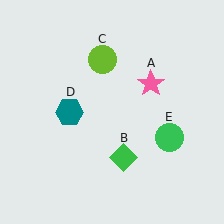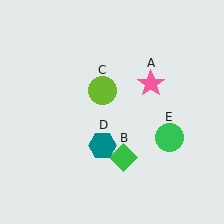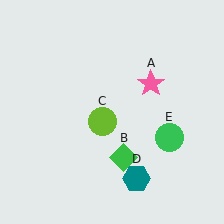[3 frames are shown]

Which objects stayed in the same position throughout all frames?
Pink star (object A) and green diamond (object B) and green circle (object E) remained stationary.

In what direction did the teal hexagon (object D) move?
The teal hexagon (object D) moved down and to the right.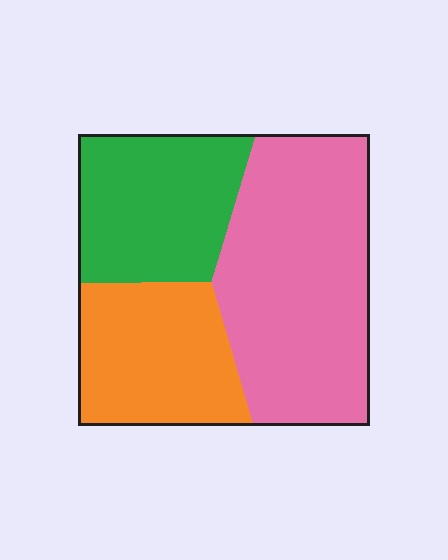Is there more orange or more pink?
Pink.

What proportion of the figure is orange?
Orange takes up between a quarter and a half of the figure.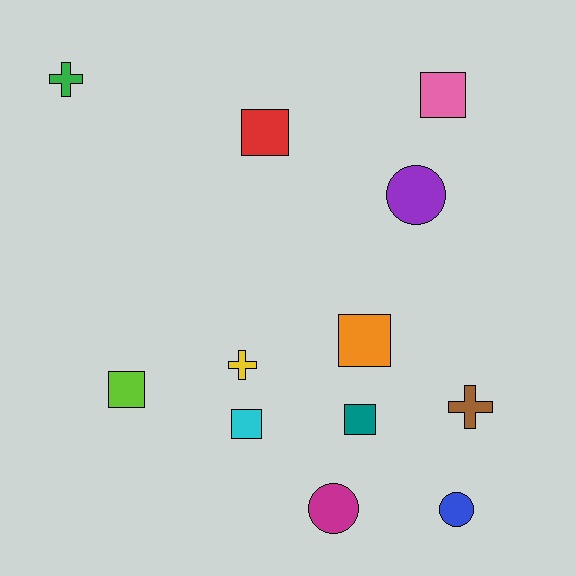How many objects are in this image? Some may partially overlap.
There are 12 objects.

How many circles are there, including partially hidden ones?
There are 3 circles.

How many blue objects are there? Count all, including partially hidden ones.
There is 1 blue object.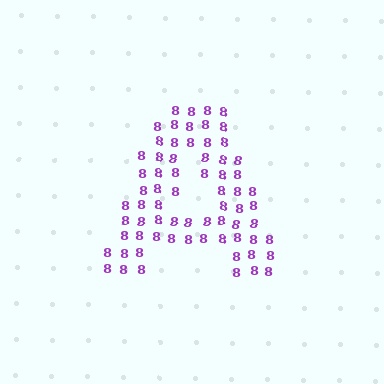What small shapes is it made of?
It is made of small digit 8's.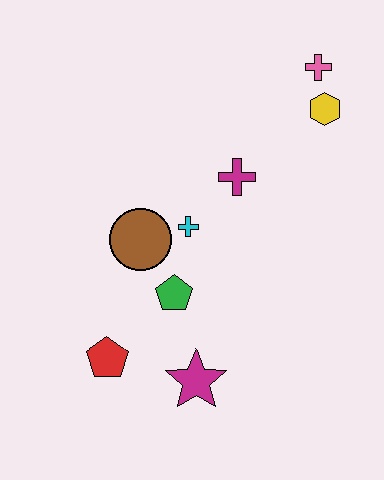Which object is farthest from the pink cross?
The red pentagon is farthest from the pink cross.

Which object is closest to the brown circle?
The cyan cross is closest to the brown circle.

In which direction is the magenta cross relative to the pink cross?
The magenta cross is below the pink cross.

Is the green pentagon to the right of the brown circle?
Yes